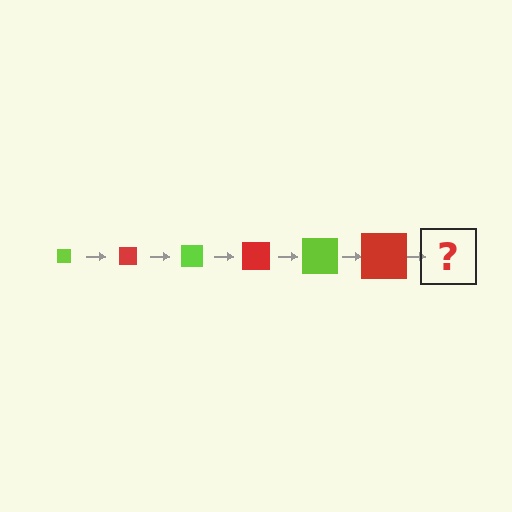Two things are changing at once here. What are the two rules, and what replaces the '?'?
The two rules are that the square grows larger each step and the color cycles through lime and red. The '?' should be a lime square, larger than the previous one.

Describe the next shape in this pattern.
It should be a lime square, larger than the previous one.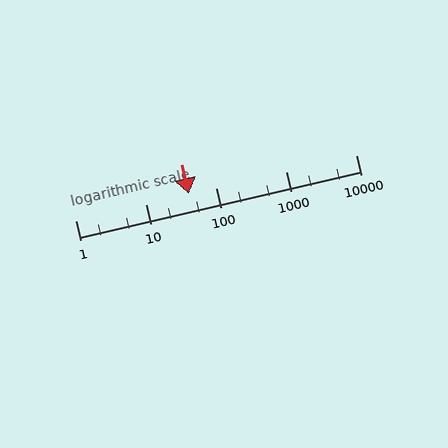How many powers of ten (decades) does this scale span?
The scale spans 4 decades, from 1 to 10000.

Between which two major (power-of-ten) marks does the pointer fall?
The pointer is between 10 and 100.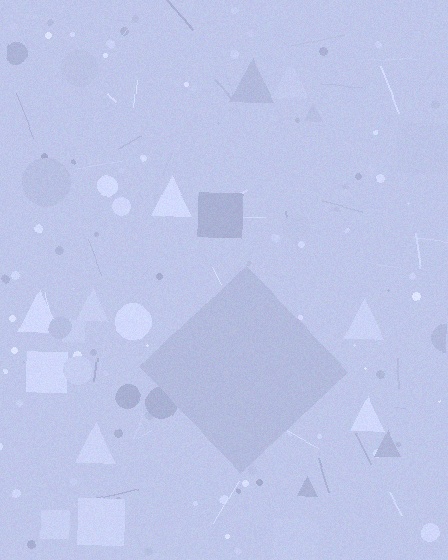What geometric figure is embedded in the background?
A diamond is embedded in the background.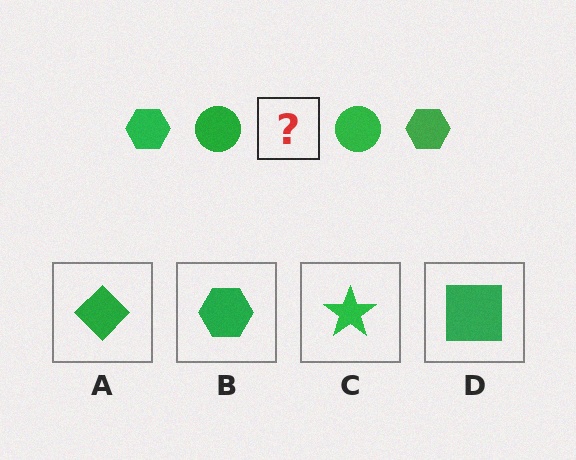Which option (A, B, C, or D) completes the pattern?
B.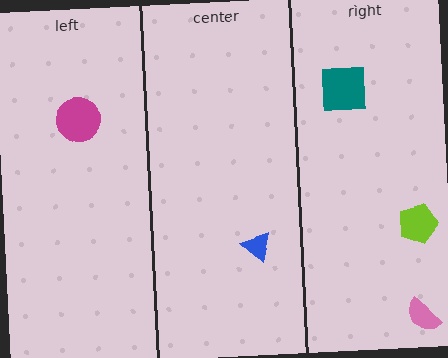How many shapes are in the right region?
3.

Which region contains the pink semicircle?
The right region.